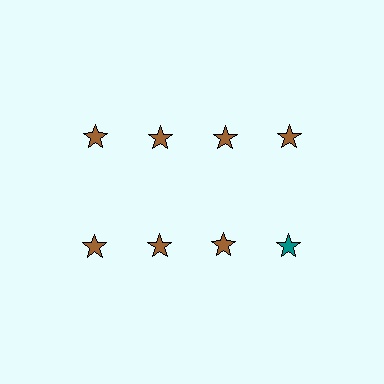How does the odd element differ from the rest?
It has a different color: teal instead of brown.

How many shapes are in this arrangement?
There are 8 shapes arranged in a grid pattern.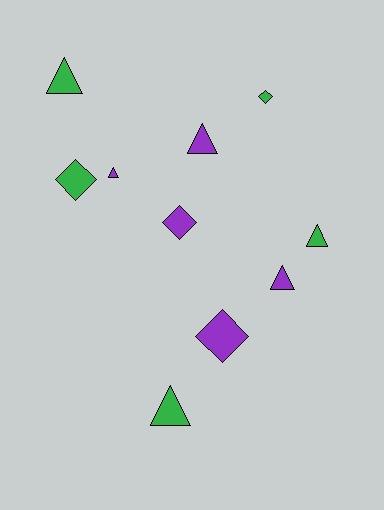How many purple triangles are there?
There are 3 purple triangles.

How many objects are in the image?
There are 10 objects.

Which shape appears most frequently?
Triangle, with 6 objects.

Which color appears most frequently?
Green, with 5 objects.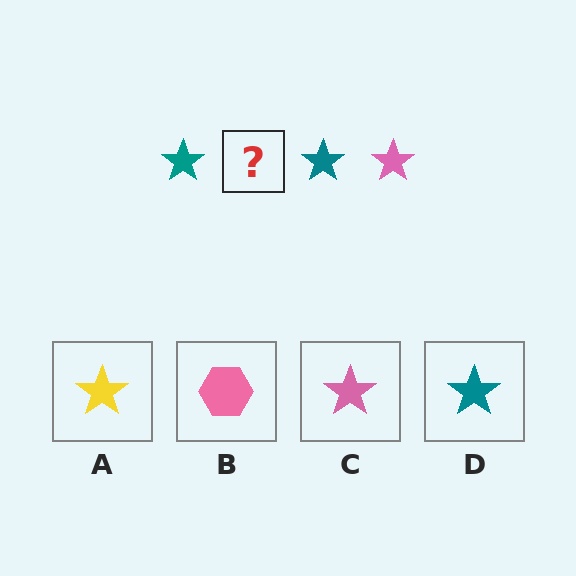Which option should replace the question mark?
Option C.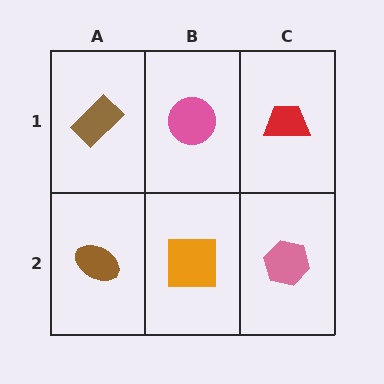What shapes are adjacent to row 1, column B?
An orange square (row 2, column B), a brown rectangle (row 1, column A), a red trapezoid (row 1, column C).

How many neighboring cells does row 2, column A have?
2.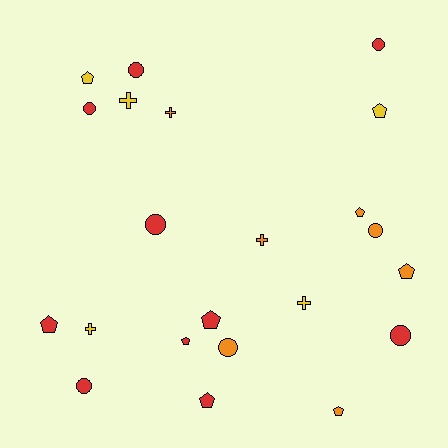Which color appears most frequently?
Red, with 10 objects.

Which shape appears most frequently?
Pentagon, with 9 objects.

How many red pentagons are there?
There are 4 red pentagons.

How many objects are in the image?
There are 22 objects.